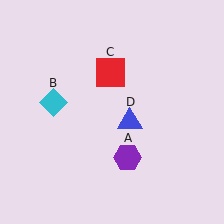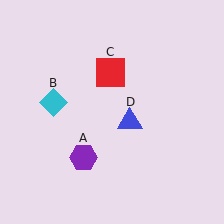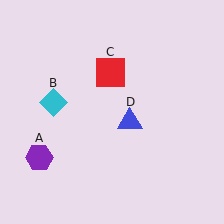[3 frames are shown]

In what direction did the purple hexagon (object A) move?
The purple hexagon (object A) moved left.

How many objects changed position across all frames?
1 object changed position: purple hexagon (object A).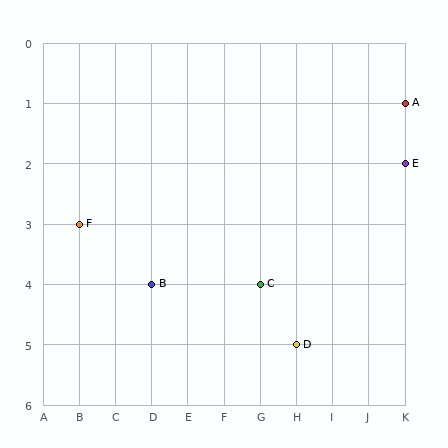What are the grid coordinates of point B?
Point B is at grid coordinates (D, 4).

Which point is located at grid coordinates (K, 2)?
Point E is at (K, 2).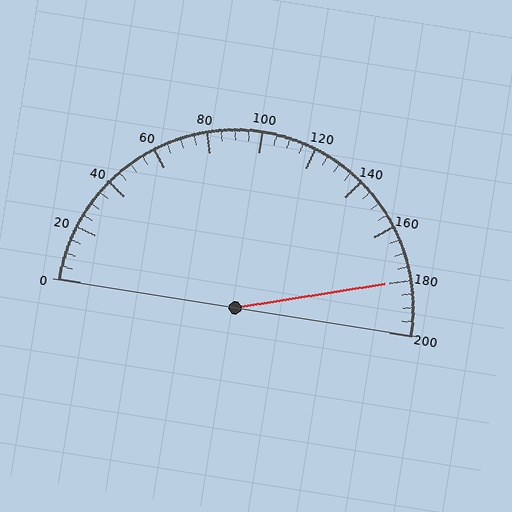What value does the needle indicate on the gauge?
The needle indicates approximately 180.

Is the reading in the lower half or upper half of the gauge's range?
The reading is in the upper half of the range (0 to 200).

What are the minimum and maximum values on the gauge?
The gauge ranges from 0 to 200.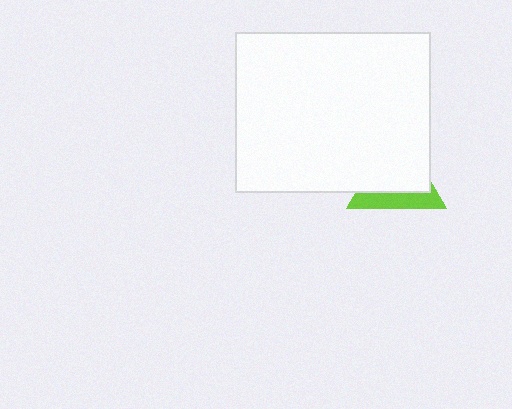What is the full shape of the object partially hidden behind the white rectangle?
The partially hidden object is a lime triangle.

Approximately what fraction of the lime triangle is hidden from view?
Roughly 66% of the lime triangle is hidden behind the white rectangle.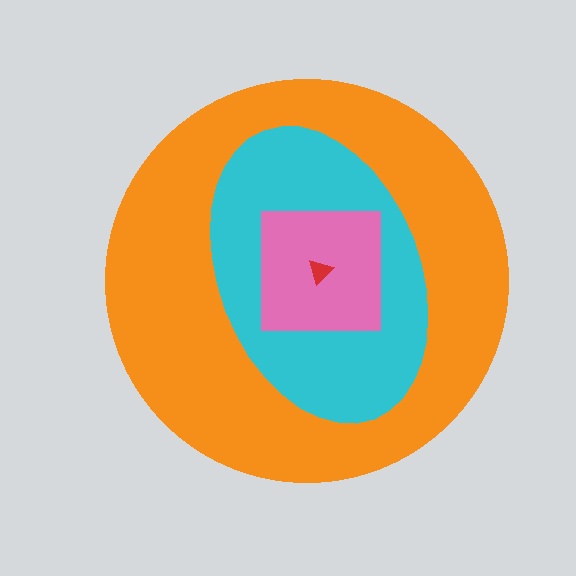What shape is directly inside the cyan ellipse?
The pink square.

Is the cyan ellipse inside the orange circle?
Yes.